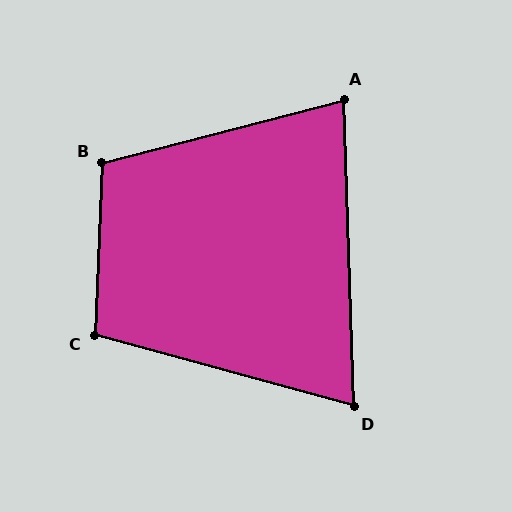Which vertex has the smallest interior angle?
D, at approximately 73 degrees.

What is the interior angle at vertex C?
Approximately 103 degrees (obtuse).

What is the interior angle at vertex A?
Approximately 77 degrees (acute).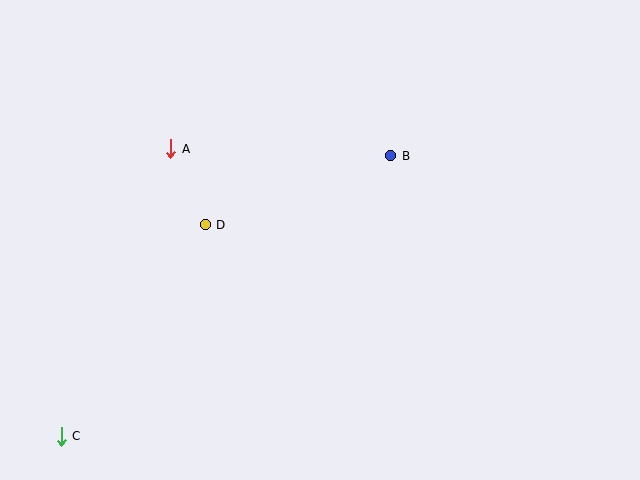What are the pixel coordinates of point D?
Point D is at (205, 225).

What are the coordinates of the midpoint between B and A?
The midpoint between B and A is at (281, 152).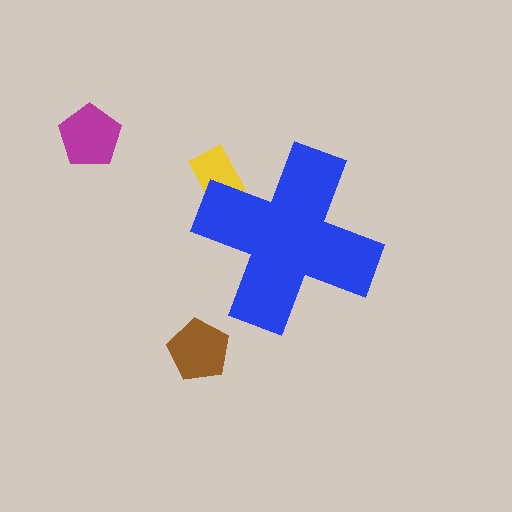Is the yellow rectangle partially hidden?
Yes, the yellow rectangle is partially hidden behind the blue cross.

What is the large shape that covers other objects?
A blue cross.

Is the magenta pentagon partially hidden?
No, the magenta pentagon is fully visible.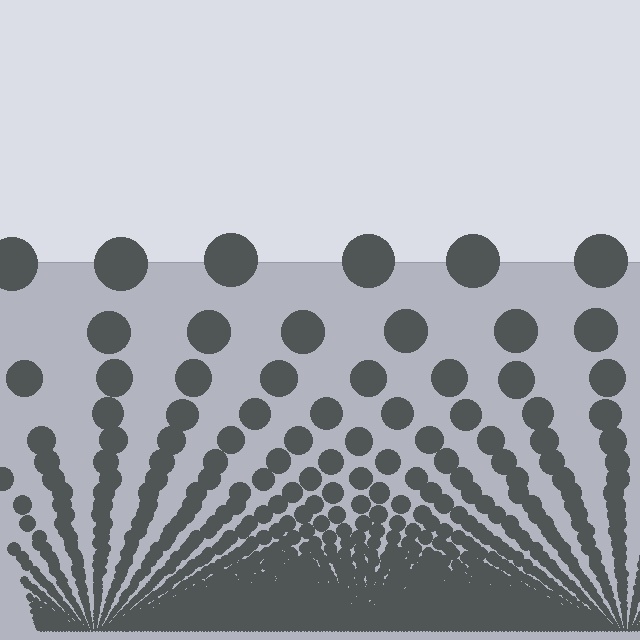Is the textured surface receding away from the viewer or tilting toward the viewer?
The surface appears to tilt toward the viewer. Texture elements get larger and sparser toward the top.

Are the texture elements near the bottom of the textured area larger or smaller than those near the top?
Smaller. The gradient is inverted — elements near the bottom are smaller and denser.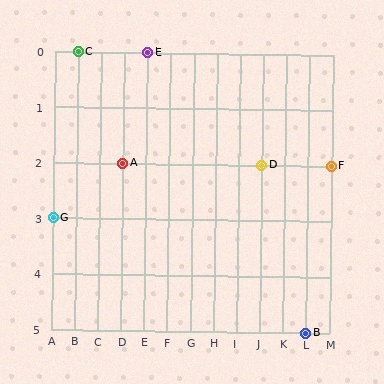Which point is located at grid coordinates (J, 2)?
Point D is at (J, 2).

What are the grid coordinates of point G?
Point G is at grid coordinates (A, 3).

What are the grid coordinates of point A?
Point A is at grid coordinates (D, 2).